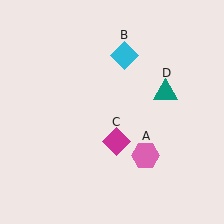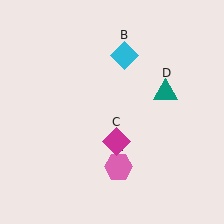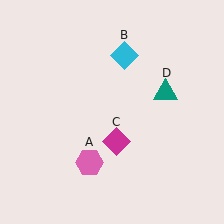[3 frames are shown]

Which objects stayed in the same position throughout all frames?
Cyan diamond (object B) and magenta diamond (object C) and teal triangle (object D) remained stationary.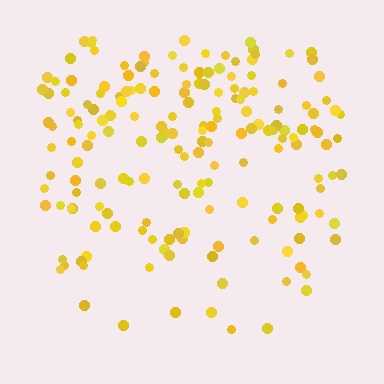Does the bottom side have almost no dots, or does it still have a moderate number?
Still a moderate number, just noticeably fewer than the top.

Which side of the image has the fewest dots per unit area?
The bottom.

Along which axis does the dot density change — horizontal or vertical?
Vertical.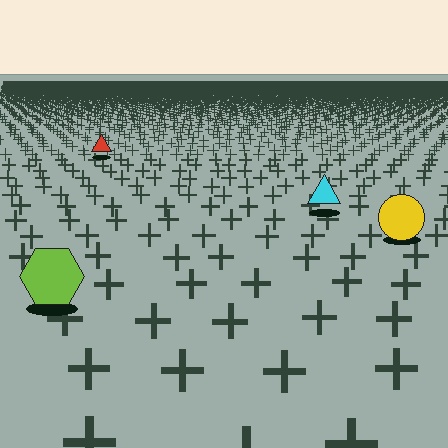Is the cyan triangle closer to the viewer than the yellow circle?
No. The yellow circle is closer — you can tell from the texture gradient: the ground texture is coarser near it.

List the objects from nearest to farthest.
From nearest to farthest: the lime hexagon, the yellow circle, the cyan triangle, the red triangle.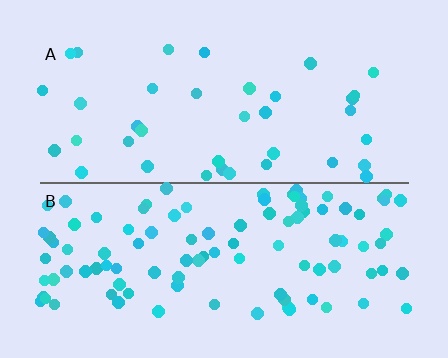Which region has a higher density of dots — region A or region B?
B (the bottom).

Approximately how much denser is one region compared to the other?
Approximately 2.7× — region B over region A.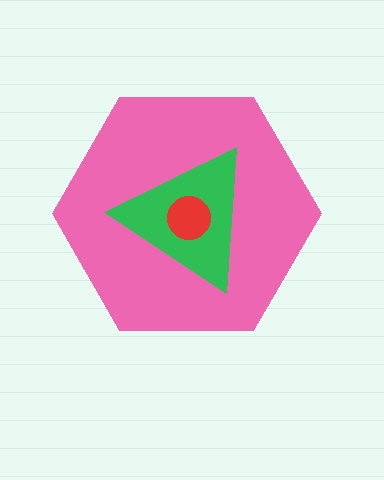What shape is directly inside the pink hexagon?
The green triangle.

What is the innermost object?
The red circle.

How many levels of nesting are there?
3.